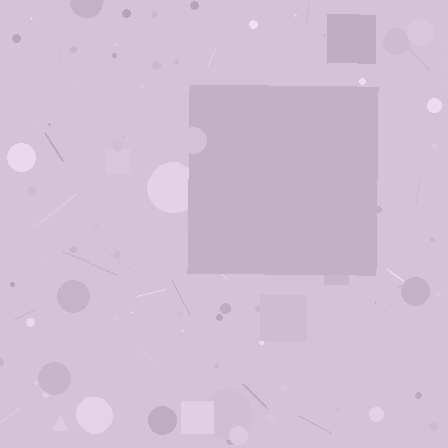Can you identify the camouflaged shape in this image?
The camouflaged shape is a square.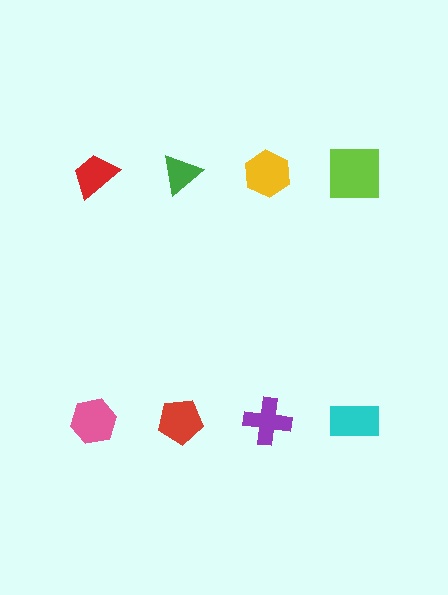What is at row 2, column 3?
A purple cross.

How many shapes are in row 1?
4 shapes.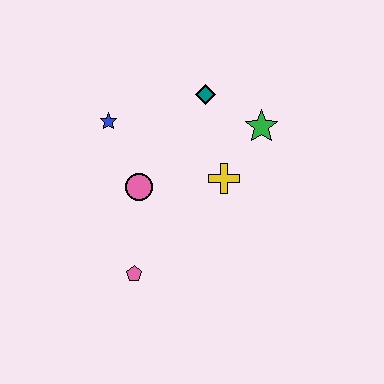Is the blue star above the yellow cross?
Yes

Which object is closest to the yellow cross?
The green star is closest to the yellow cross.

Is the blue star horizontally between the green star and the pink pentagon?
No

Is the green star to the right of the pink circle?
Yes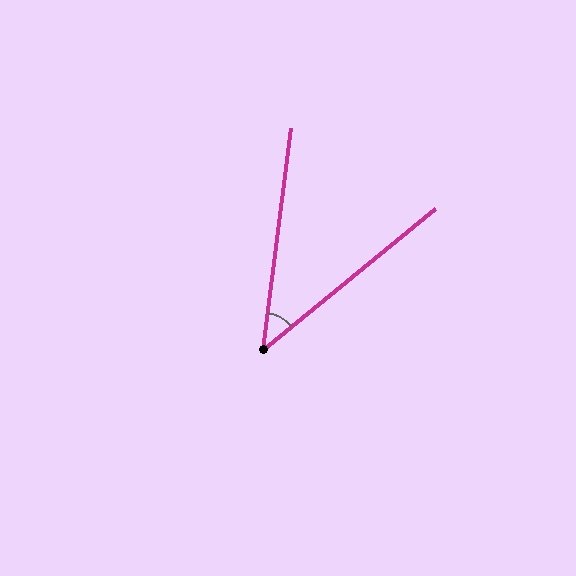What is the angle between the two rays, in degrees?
Approximately 43 degrees.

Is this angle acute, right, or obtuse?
It is acute.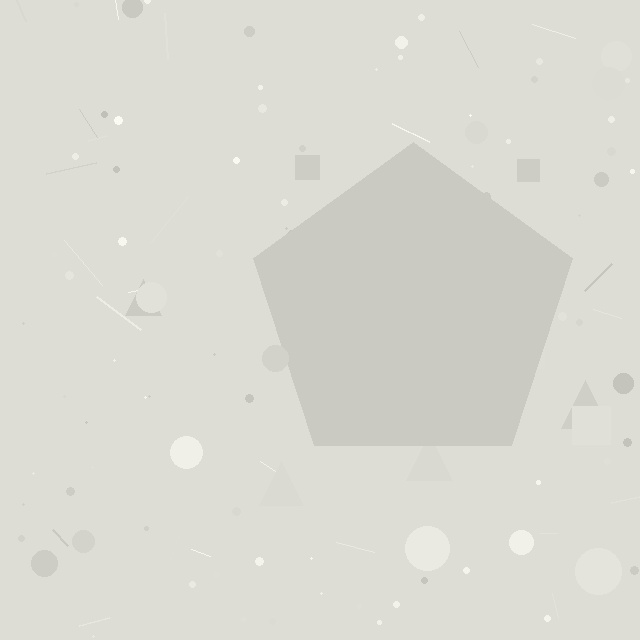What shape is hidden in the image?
A pentagon is hidden in the image.